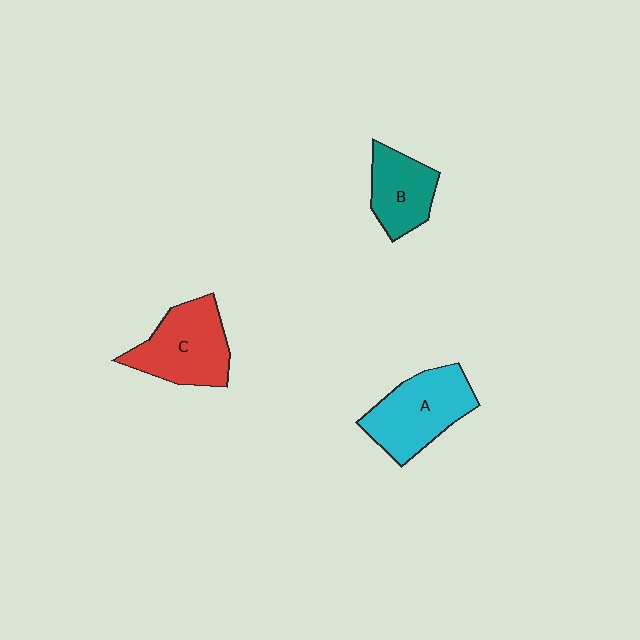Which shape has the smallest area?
Shape B (teal).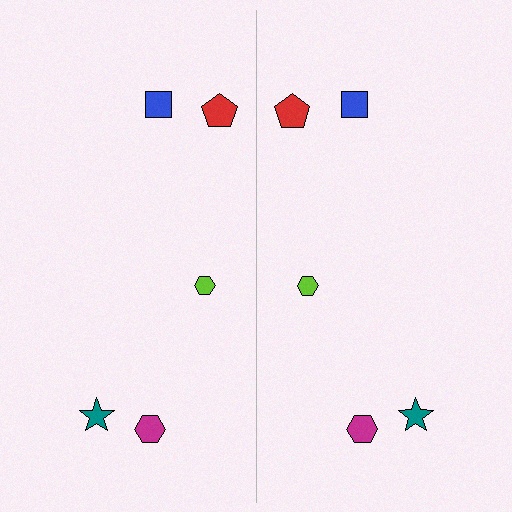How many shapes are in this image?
There are 10 shapes in this image.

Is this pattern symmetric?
Yes, this pattern has bilateral (reflection) symmetry.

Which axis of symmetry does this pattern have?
The pattern has a vertical axis of symmetry running through the center of the image.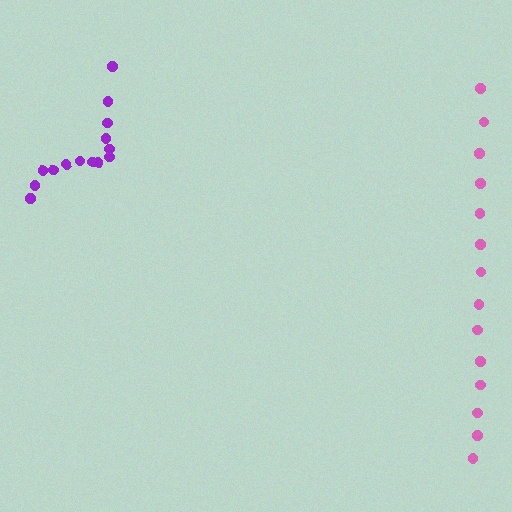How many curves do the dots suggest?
There are 2 distinct paths.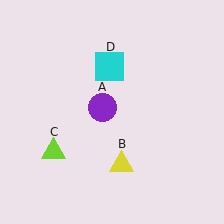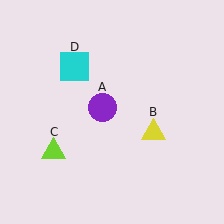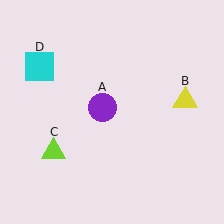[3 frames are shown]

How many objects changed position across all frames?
2 objects changed position: yellow triangle (object B), cyan square (object D).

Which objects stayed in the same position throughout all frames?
Purple circle (object A) and lime triangle (object C) remained stationary.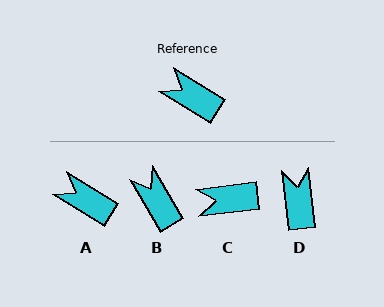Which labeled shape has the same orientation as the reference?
A.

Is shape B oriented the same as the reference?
No, it is off by about 28 degrees.